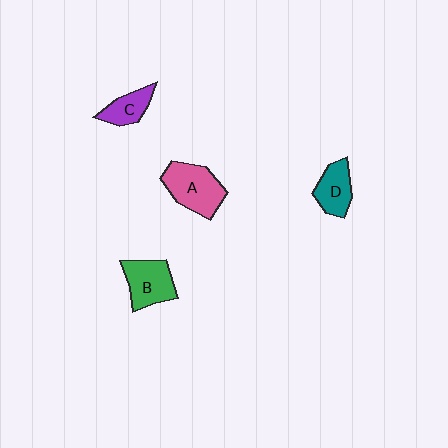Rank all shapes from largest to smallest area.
From largest to smallest: A (pink), B (green), D (teal), C (purple).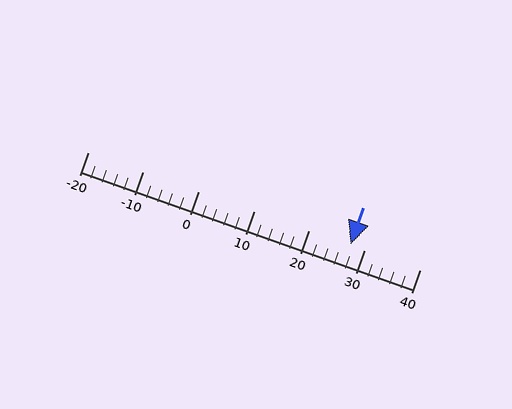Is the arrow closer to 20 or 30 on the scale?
The arrow is closer to 30.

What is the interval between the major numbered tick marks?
The major tick marks are spaced 10 units apart.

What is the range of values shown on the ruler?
The ruler shows values from -20 to 40.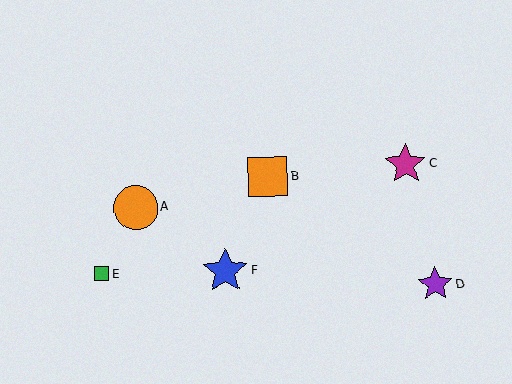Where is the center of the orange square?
The center of the orange square is at (268, 176).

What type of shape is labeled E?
Shape E is a green square.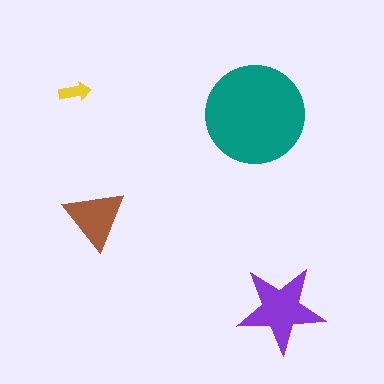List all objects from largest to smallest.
The teal circle, the purple star, the brown triangle, the yellow arrow.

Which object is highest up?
The yellow arrow is topmost.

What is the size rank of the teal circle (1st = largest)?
1st.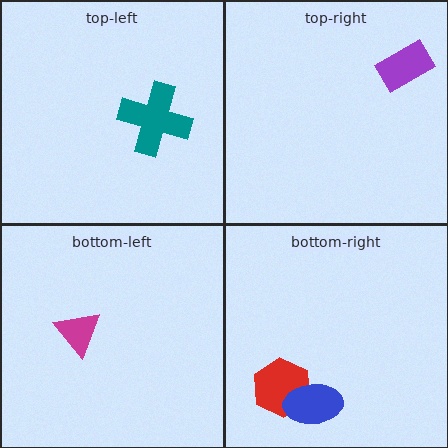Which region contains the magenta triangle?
The bottom-left region.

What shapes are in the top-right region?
The purple rectangle.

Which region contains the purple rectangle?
The top-right region.